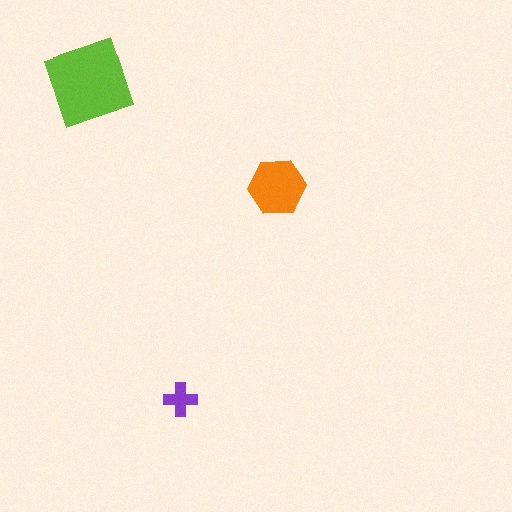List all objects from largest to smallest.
The lime square, the orange hexagon, the purple cross.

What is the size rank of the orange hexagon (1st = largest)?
2nd.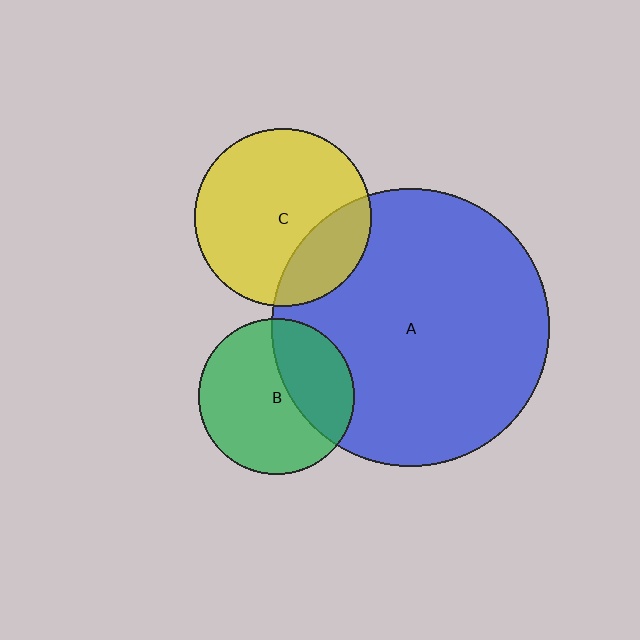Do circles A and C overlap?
Yes.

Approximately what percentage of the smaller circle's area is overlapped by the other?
Approximately 25%.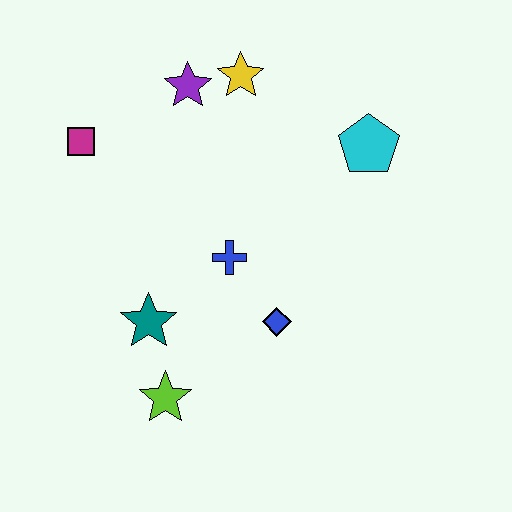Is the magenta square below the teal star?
No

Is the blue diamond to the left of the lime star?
No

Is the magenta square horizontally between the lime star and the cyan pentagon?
No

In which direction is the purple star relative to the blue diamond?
The purple star is above the blue diamond.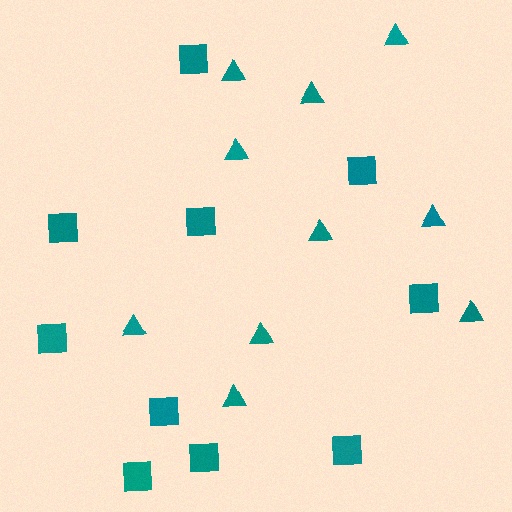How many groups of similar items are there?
There are 2 groups: one group of squares (10) and one group of triangles (10).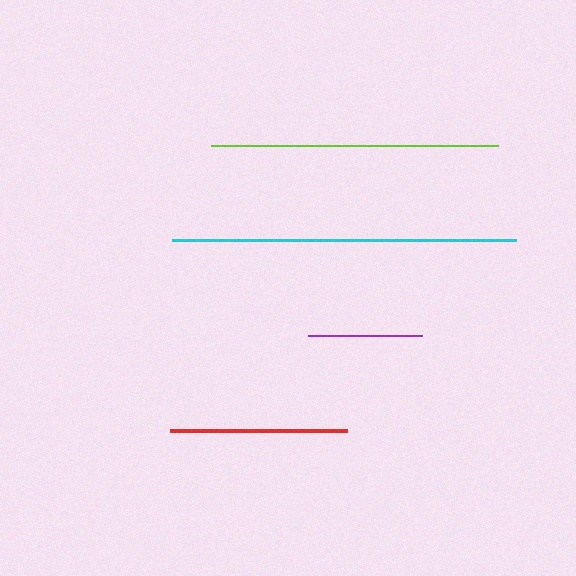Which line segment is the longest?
The cyan line is the longest at approximately 344 pixels.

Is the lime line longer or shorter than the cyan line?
The cyan line is longer than the lime line.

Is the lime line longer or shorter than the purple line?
The lime line is longer than the purple line.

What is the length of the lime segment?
The lime segment is approximately 287 pixels long.